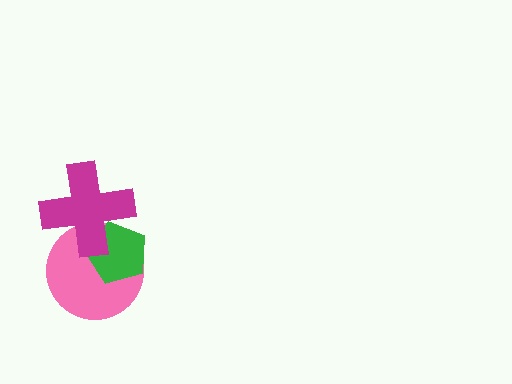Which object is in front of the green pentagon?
The magenta cross is in front of the green pentagon.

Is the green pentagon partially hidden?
Yes, it is partially covered by another shape.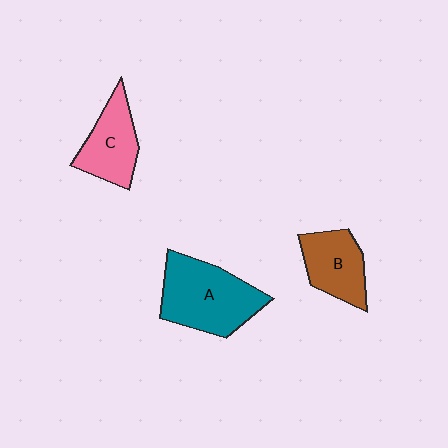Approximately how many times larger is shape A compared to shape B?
Approximately 1.6 times.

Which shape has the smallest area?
Shape B (brown).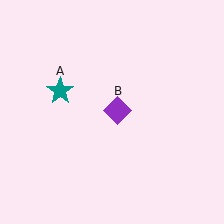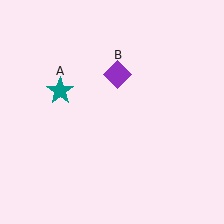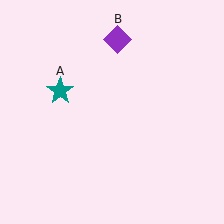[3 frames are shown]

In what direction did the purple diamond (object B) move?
The purple diamond (object B) moved up.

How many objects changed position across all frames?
1 object changed position: purple diamond (object B).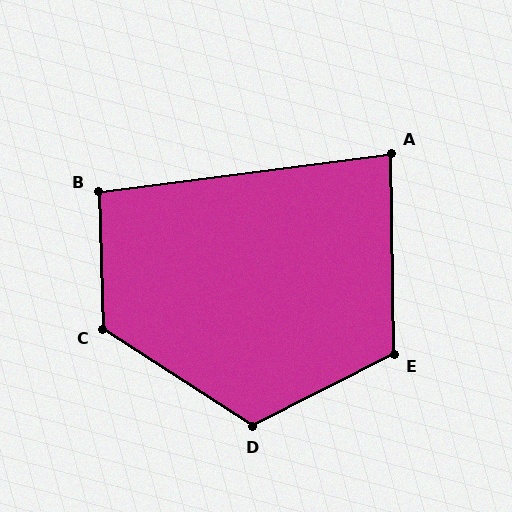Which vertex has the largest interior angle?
C, at approximately 124 degrees.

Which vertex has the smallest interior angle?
A, at approximately 83 degrees.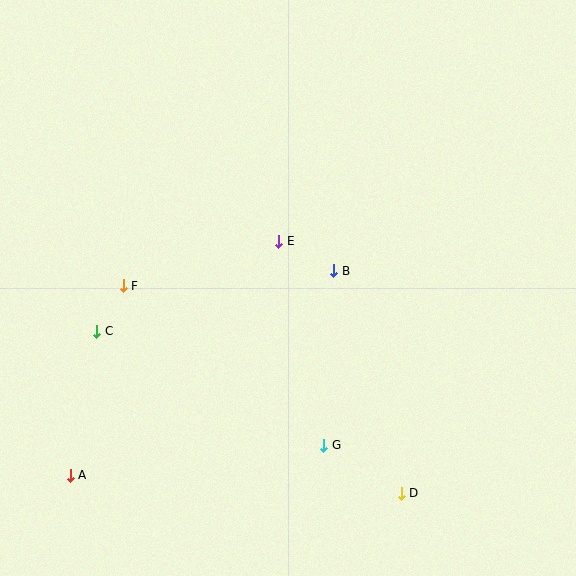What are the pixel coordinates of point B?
Point B is at (334, 271).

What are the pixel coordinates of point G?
Point G is at (324, 445).